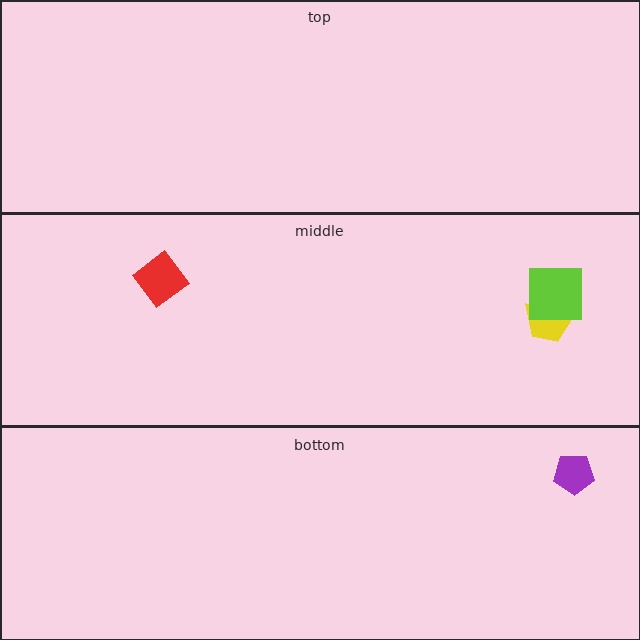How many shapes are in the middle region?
3.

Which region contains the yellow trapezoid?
The middle region.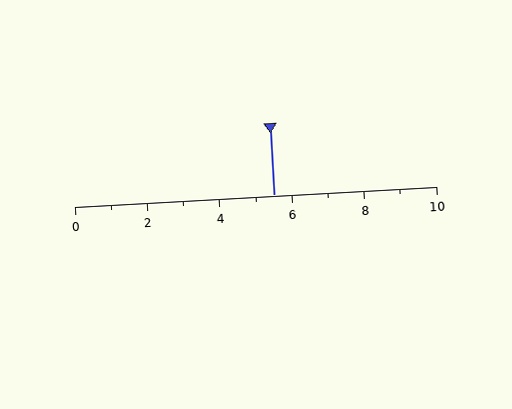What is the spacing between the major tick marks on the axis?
The major ticks are spaced 2 apart.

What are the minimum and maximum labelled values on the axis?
The axis runs from 0 to 10.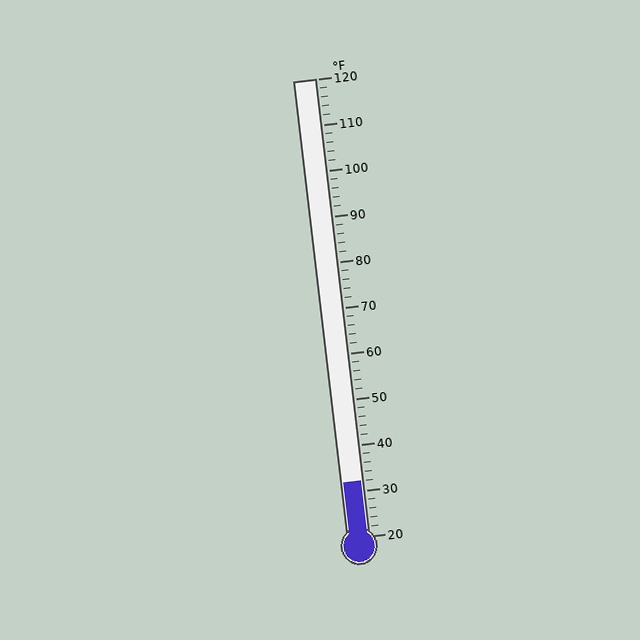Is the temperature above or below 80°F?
The temperature is below 80°F.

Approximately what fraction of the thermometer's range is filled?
The thermometer is filled to approximately 10% of its range.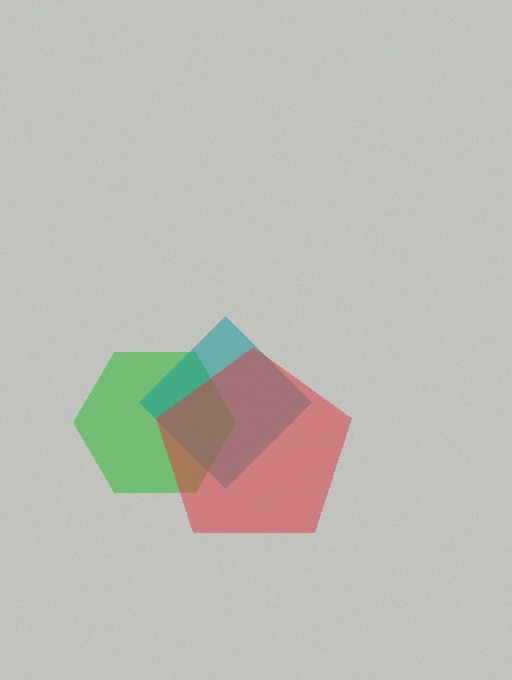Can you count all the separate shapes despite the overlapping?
Yes, there are 3 separate shapes.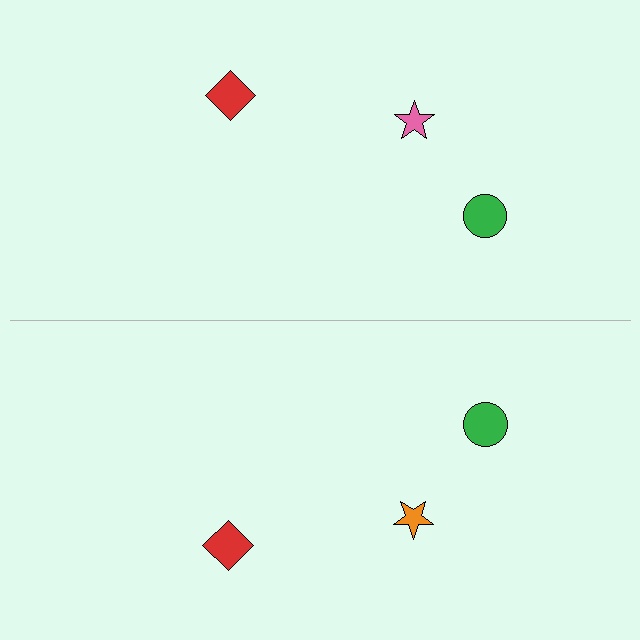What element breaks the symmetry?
The orange star on the bottom side breaks the symmetry — its mirror counterpart is pink.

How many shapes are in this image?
There are 6 shapes in this image.